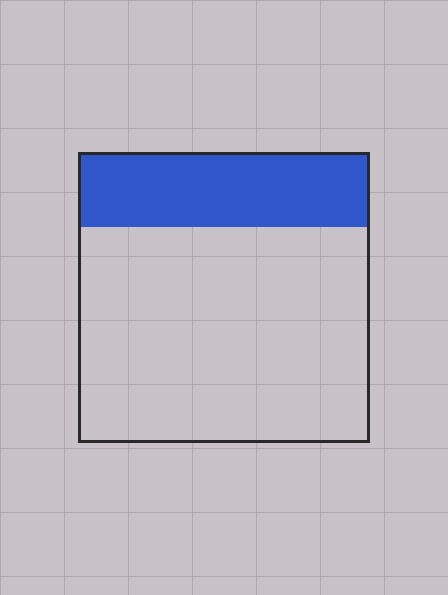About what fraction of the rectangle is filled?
About one quarter (1/4).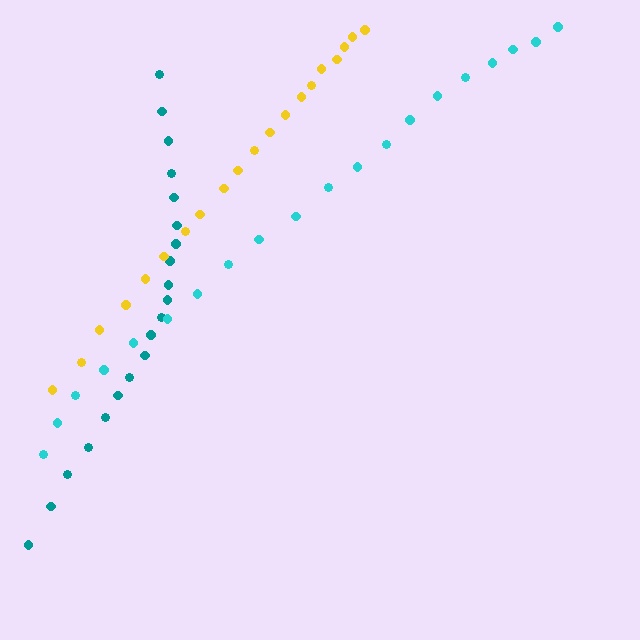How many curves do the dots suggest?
There are 3 distinct paths.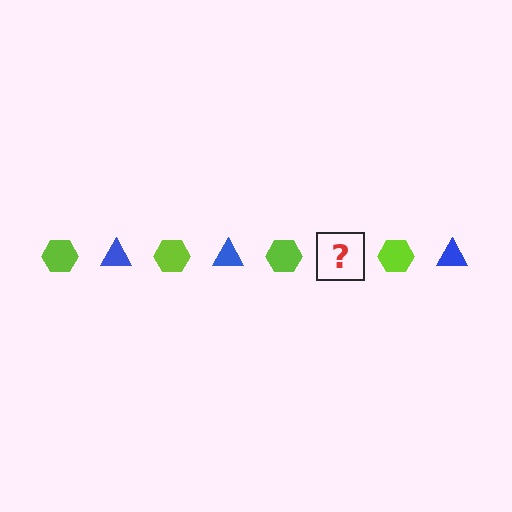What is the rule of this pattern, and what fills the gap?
The rule is that the pattern alternates between lime hexagon and blue triangle. The gap should be filled with a blue triangle.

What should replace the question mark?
The question mark should be replaced with a blue triangle.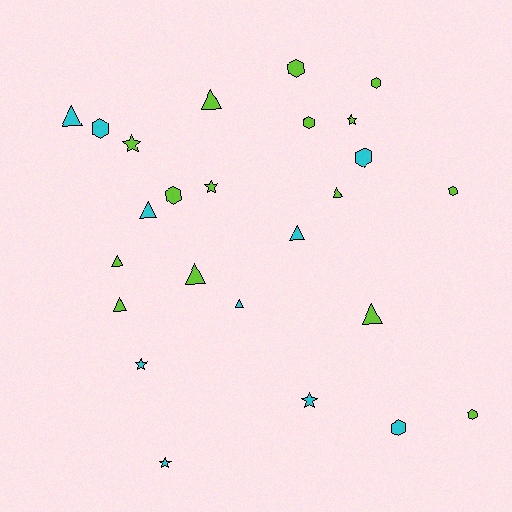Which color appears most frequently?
Lime, with 15 objects.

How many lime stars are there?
There are 3 lime stars.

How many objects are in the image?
There are 25 objects.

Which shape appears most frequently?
Triangle, with 10 objects.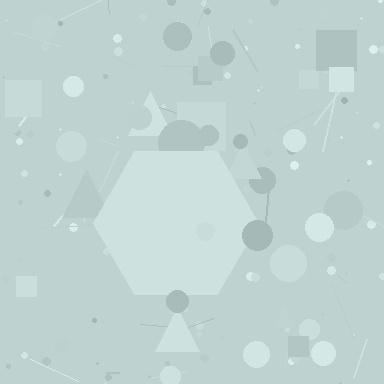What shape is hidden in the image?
A hexagon is hidden in the image.